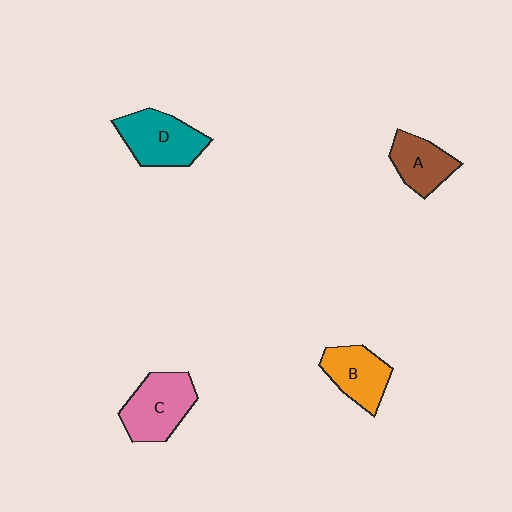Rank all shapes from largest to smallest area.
From largest to smallest: C (pink), D (teal), B (orange), A (brown).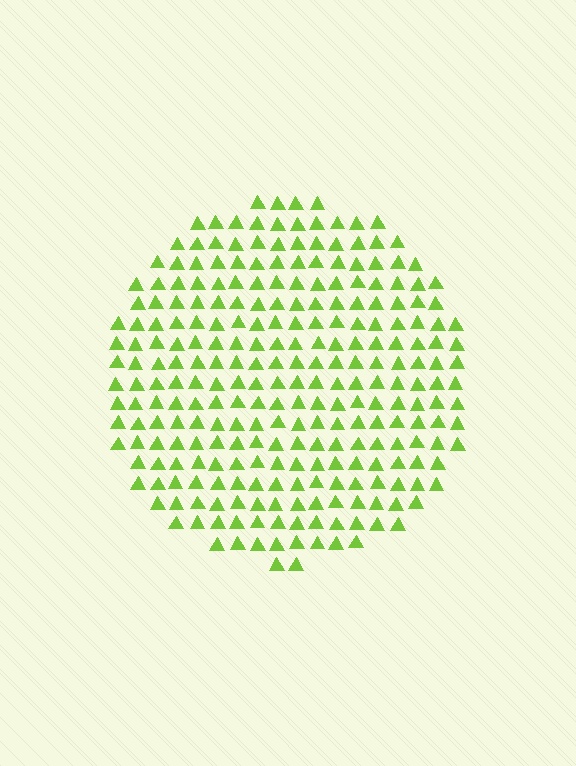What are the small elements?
The small elements are triangles.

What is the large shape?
The large shape is a circle.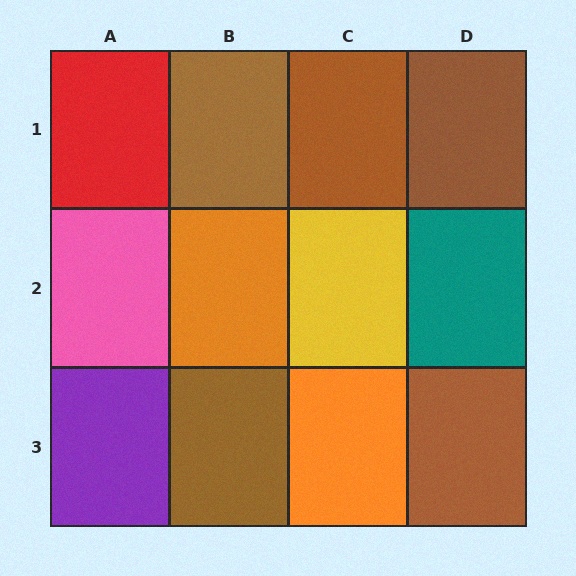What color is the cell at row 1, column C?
Brown.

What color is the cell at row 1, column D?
Brown.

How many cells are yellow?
1 cell is yellow.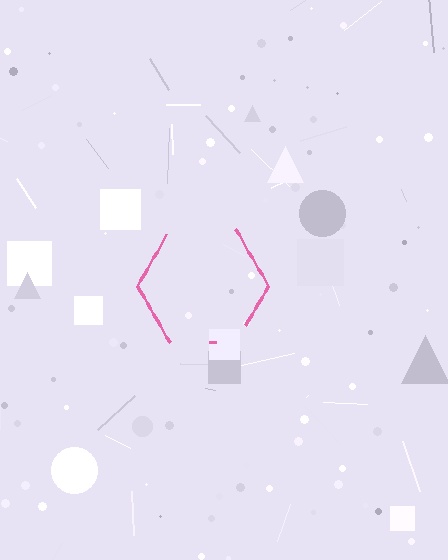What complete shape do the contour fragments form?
The contour fragments form a hexagon.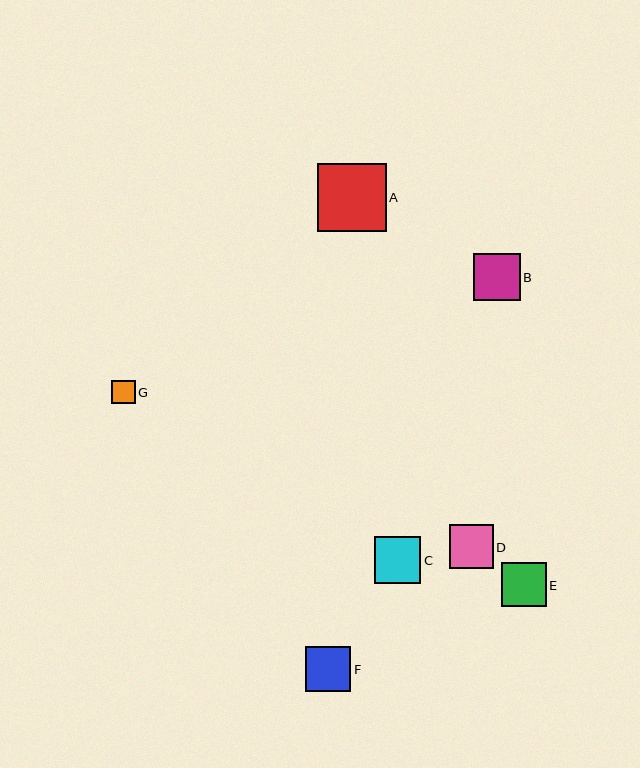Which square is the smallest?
Square G is the smallest with a size of approximately 24 pixels.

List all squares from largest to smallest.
From largest to smallest: A, C, B, F, E, D, G.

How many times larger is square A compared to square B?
Square A is approximately 1.5 times the size of square B.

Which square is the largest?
Square A is the largest with a size of approximately 68 pixels.